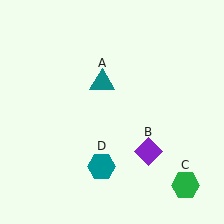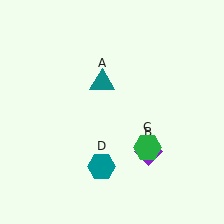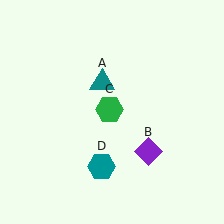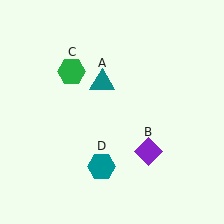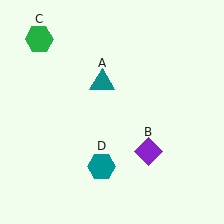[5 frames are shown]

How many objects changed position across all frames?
1 object changed position: green hexagon (object C).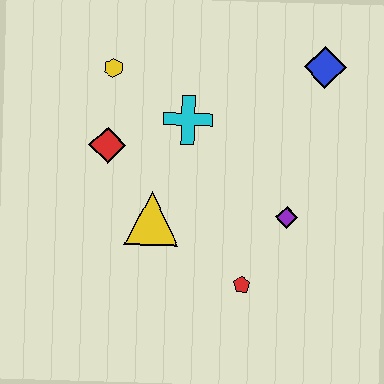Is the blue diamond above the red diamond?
Yes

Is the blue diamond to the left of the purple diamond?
No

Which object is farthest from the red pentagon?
The yellow hexagon is farthest from the red pentagon.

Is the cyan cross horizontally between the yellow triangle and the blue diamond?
Yes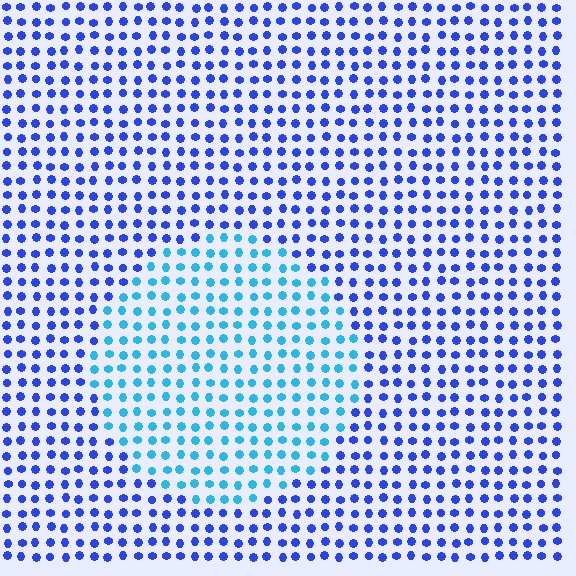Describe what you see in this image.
The image is filled with small blue elements in a uniform arrangement. A circle-shaped region is visible where the elements are tinted to a slightly different hue, forming a subtle color boundary.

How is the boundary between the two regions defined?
The boundary is defined purely by a slight shift in hue (about 38 degrees). Spacing, size, and orientation are identical on both sides.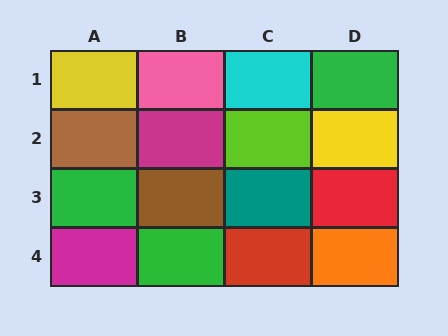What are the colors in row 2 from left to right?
Brown, magenta, lime, yellow.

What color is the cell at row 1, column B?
Pink.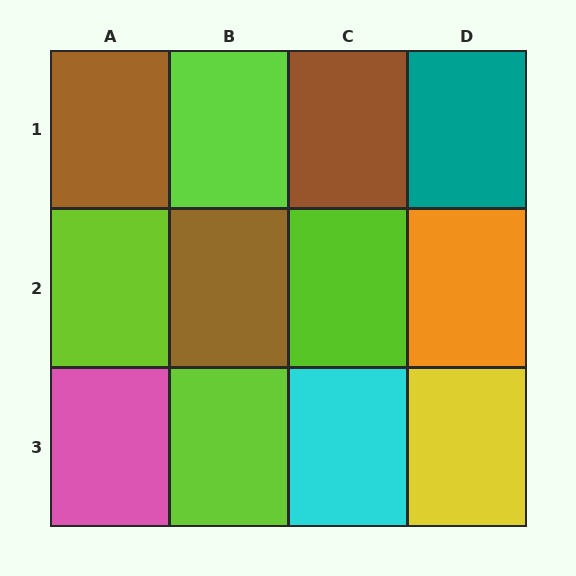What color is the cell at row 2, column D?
Orange.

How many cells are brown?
3 cells are brown.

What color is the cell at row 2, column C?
Lime.